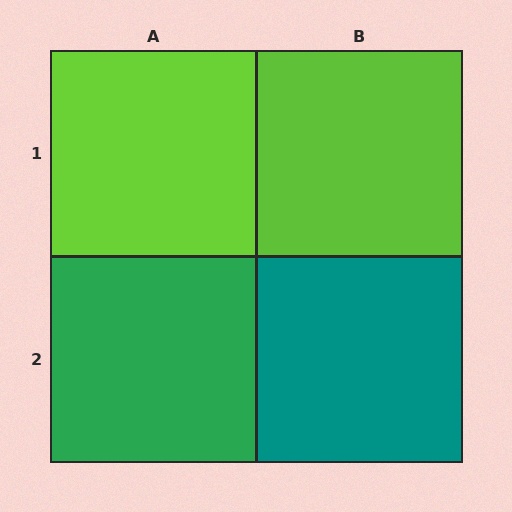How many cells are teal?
1 cell is teal.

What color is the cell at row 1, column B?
Lime.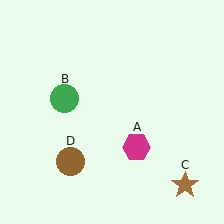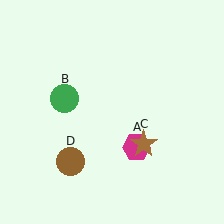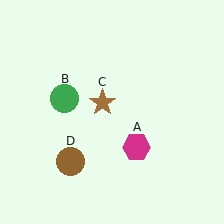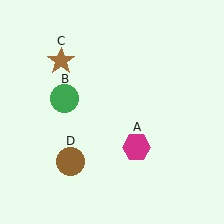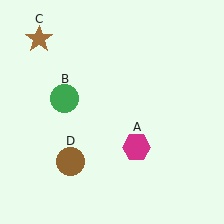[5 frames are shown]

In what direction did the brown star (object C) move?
The brown star (object C) moved up and to the left.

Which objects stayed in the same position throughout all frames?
Magenta hexagon (object A) and green circle (object B) and brown circle (object D) remained stationary.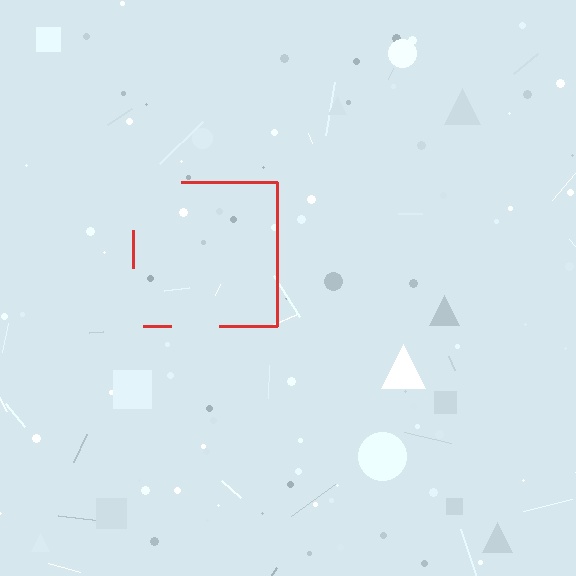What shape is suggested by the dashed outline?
The dashed outline suggests a square.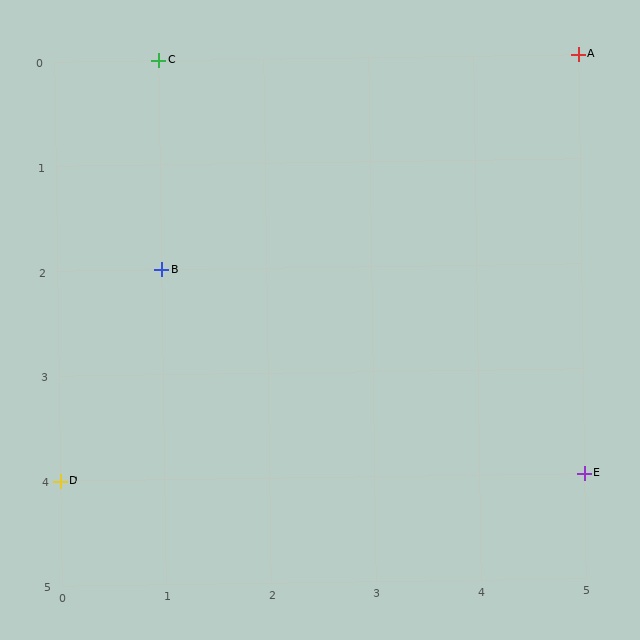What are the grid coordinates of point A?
Point A is at grid coordinates (5, 0).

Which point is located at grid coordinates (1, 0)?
Point C is at (1, 0).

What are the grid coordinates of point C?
Point C is at grid coordinates (1, 0).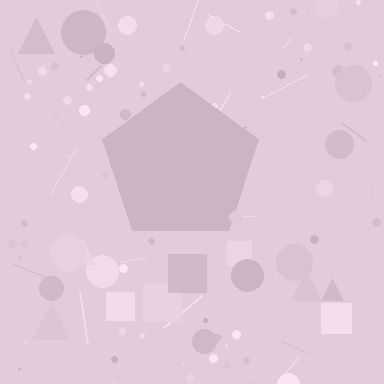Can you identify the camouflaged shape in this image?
The camouflaged shape is a pentagon.